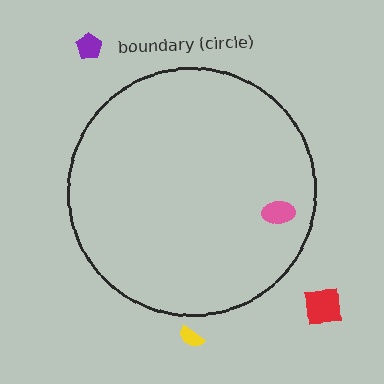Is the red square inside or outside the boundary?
Outside.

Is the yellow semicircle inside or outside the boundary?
Outside.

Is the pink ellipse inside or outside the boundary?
Inside.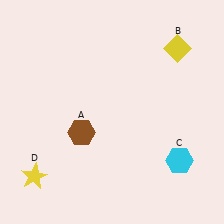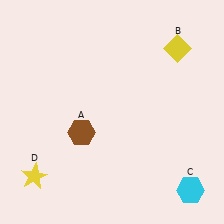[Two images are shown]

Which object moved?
The cyan hexagon (C) moved down.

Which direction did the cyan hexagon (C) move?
The cyan hexagon (C) moved down.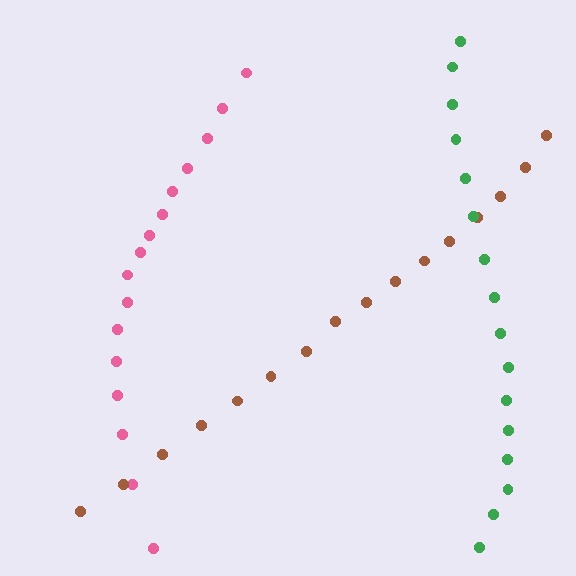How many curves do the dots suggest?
There are 3 distinct paths.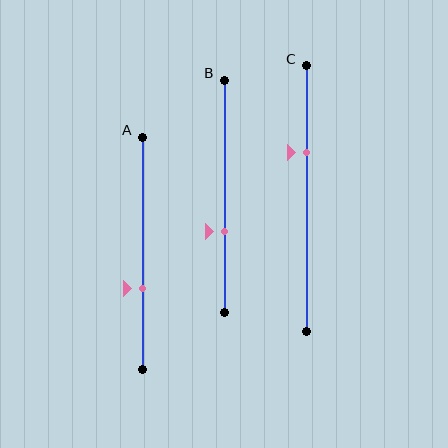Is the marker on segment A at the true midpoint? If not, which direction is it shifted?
No, the marker on segment A is shifted downward by about 15% of the segment length.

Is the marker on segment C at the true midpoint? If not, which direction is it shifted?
No, the marker on segment C is shifted upward by about 17% of the segment length.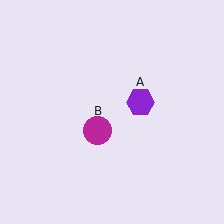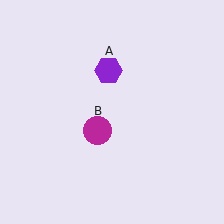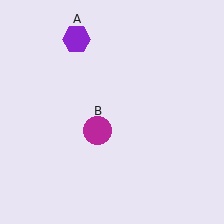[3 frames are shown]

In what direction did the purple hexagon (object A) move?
The purple hexagon (object A) moved up and to the left.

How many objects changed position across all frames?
1 object changed position: purple hexagon (object A).